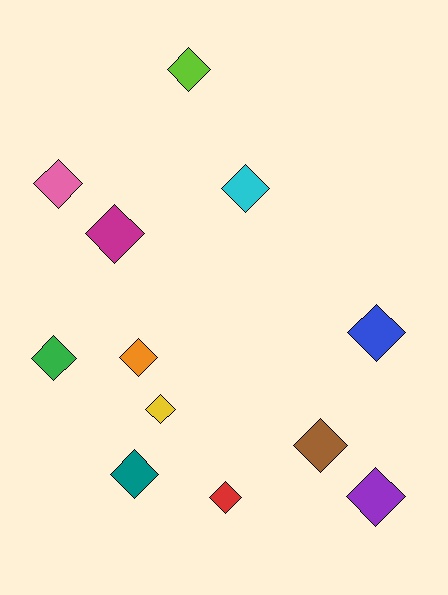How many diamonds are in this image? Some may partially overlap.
There are 12 diamonds.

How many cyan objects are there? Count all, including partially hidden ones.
There is 1 cyan object.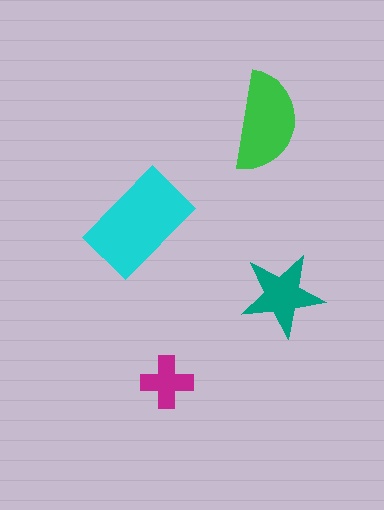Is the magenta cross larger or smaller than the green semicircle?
Smaller.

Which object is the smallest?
The magenta cross.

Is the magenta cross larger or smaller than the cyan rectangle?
Smaller.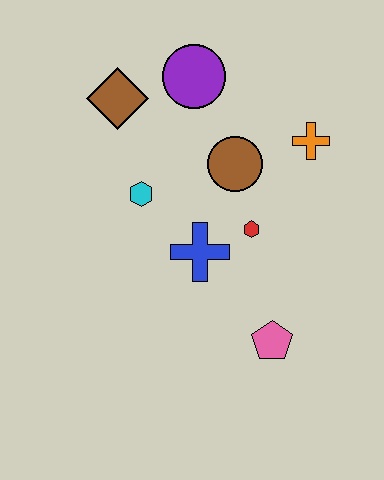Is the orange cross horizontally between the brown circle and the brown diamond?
No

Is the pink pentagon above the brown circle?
No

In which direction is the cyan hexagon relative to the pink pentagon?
The cyan hexagon is above the pink pentagon.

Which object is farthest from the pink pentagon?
The brown diamond is farthest from the pink pentagon.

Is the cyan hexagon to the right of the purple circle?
No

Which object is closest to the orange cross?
The brown circle is closest to the orange cross.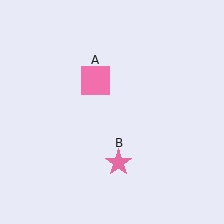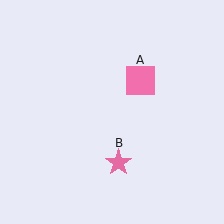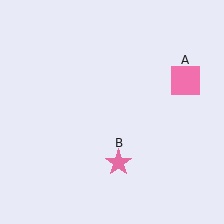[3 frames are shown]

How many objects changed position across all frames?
1 object changed position: pink square (object A).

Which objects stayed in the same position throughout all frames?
Pink star (object B) remained stationary.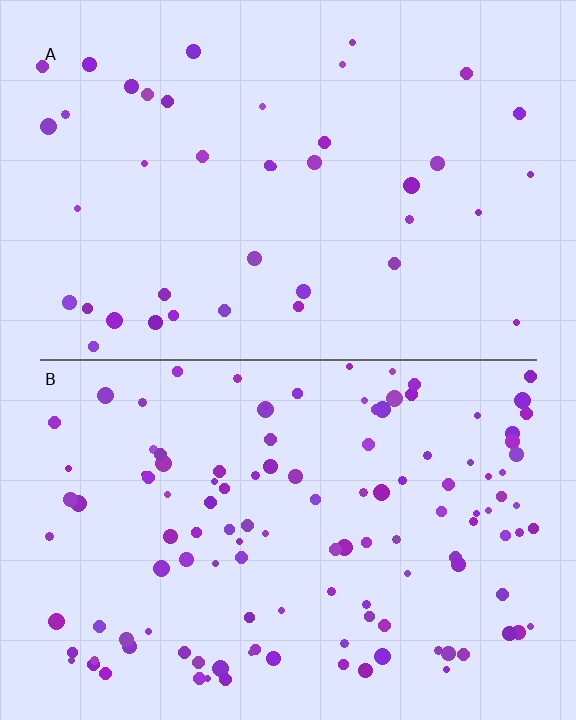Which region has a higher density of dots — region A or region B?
B (the bottom).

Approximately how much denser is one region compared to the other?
Approximately 3.0× — region B over region A.